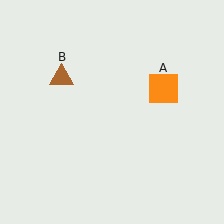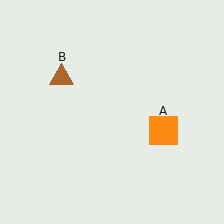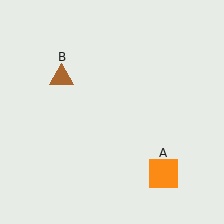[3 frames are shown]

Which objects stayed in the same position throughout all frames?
Brown triangle (object B) remained stationary.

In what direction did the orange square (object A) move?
The orange square (object A) moved down.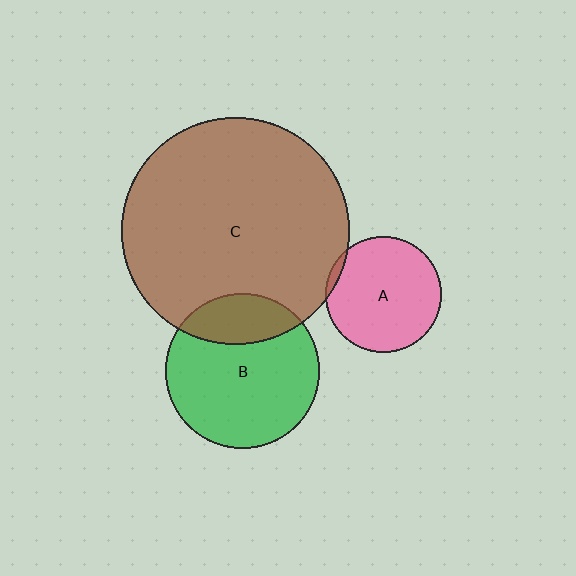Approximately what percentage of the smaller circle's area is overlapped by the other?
Approximately 5%.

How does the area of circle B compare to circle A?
Approximately 1.8 times.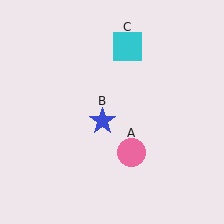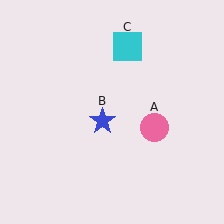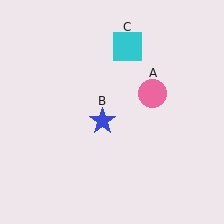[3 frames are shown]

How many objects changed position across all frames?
1 object changed position: pink circle (object A).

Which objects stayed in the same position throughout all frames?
Blue star (object B) and cyan square (object C) remained stationary.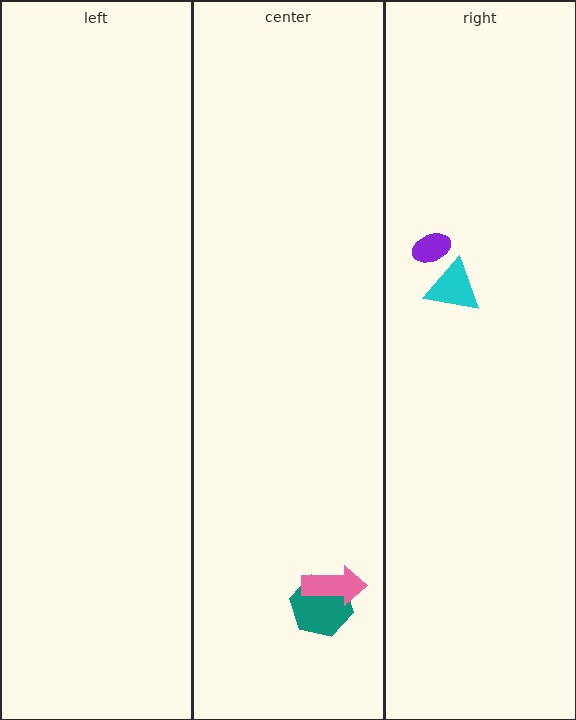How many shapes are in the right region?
2.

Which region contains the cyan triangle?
The right region.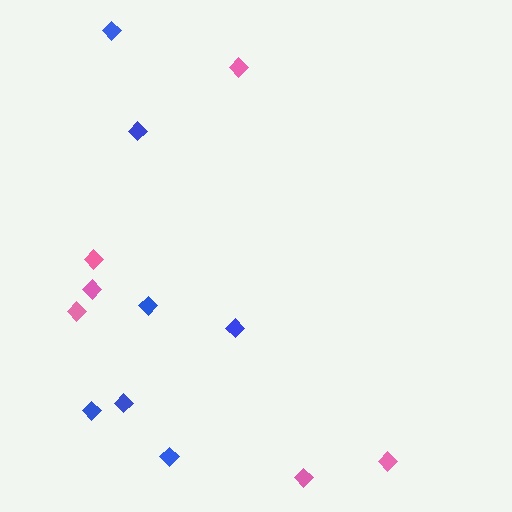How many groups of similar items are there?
There are 2 groups: one group of blue diamonds (7) and one group of pink diamonds (6).